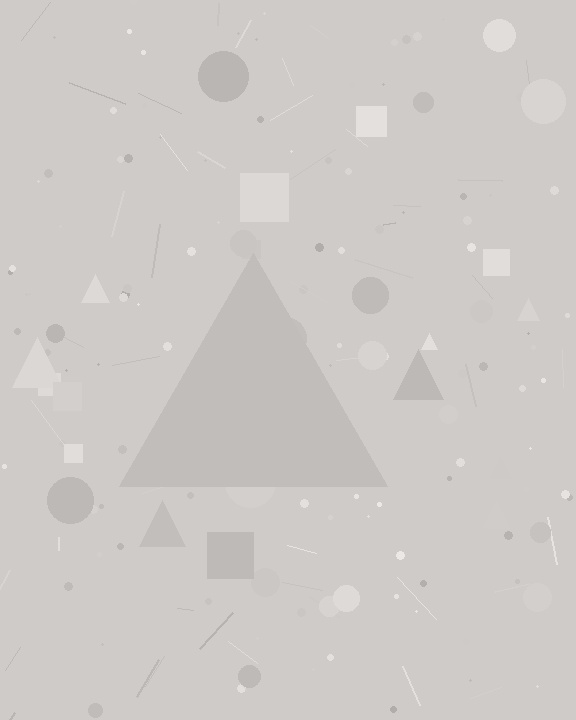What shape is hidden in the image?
A triangle is hidden in the image.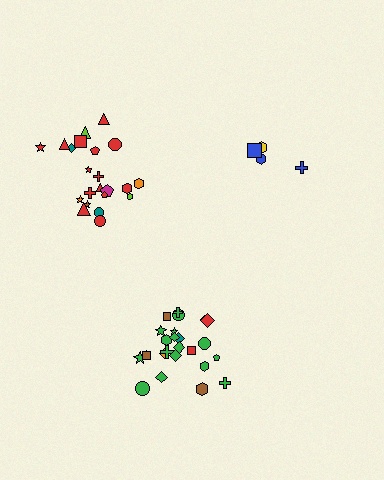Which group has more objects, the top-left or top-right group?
The top-left group.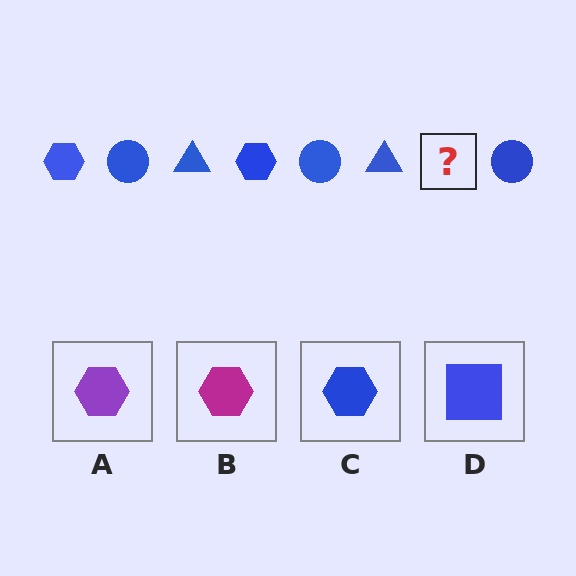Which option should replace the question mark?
Option C.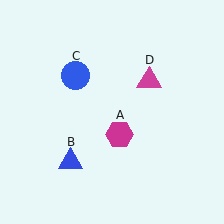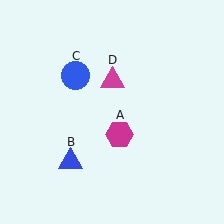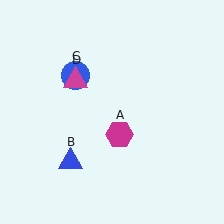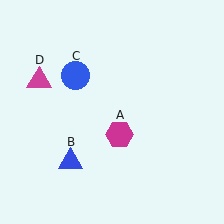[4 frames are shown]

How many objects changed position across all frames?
1 object changed position: magenta triangle (object D).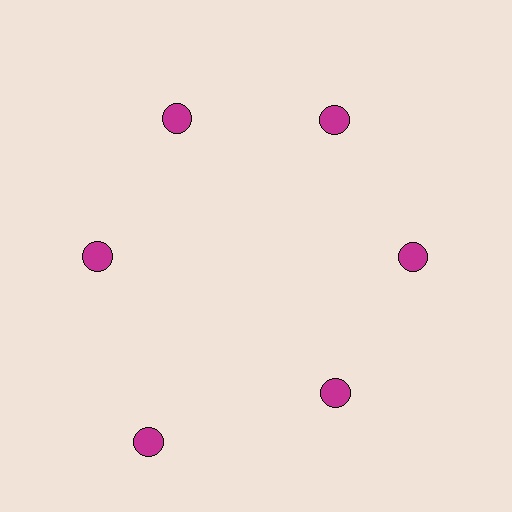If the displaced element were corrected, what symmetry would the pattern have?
It would have 6-fold rotational symmetry — the pattern would map onto itself every 60 degrees.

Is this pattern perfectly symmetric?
No. The 6 magenta circles are arranged in a ring, but one element near the 7 o'clock position is pushed outward from the center, breaking the 6-fold rotational symmetry.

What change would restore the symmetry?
The symmetry would be restored by moving it inward, back onto the ring so that all 6 circles sit at equal angles and equal distance from the center.